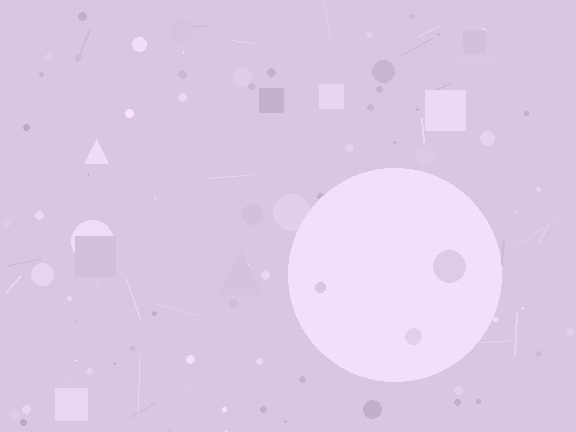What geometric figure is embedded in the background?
A circle is embedded in the background.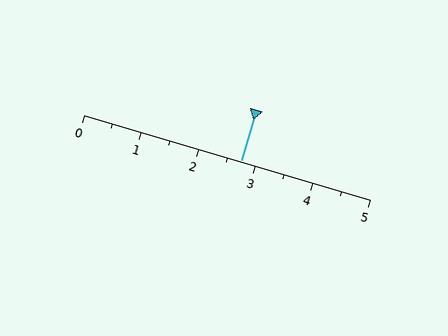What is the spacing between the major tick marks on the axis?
The major ticks are spaced 1 apart.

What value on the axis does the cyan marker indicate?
The marker indicates approximately 2.8.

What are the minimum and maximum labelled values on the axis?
The axis runs from 0 to 5.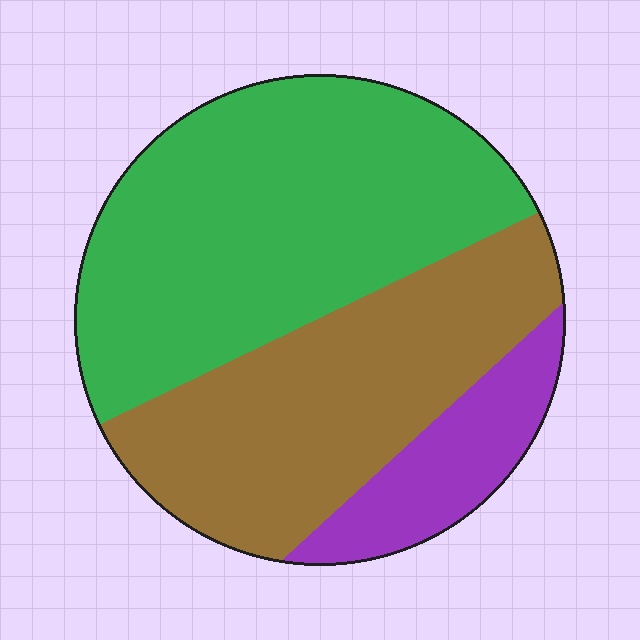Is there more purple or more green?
Green.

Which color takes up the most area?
Green, at roughly 50%.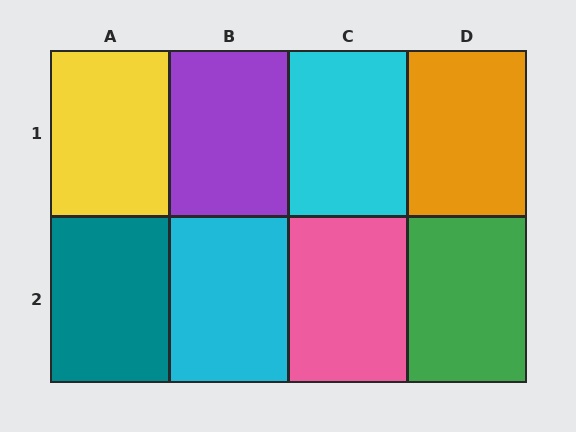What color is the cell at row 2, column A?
Teal.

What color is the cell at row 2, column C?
Pink.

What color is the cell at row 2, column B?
Cyan.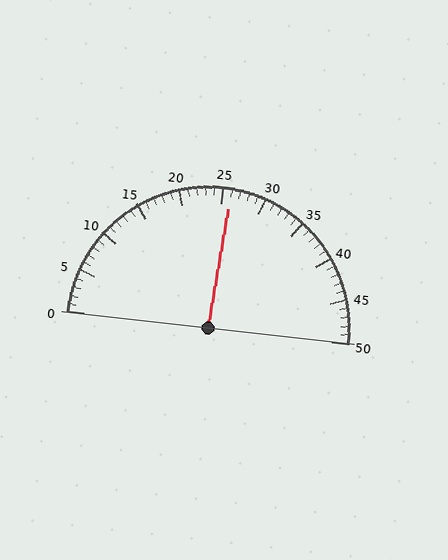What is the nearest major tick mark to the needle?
The nearest major tick mark is 25.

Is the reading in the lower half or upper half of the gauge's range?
The reading is in the upper half of the range (0 to 50).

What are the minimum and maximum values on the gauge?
The gauge ranges from 0 to 50.